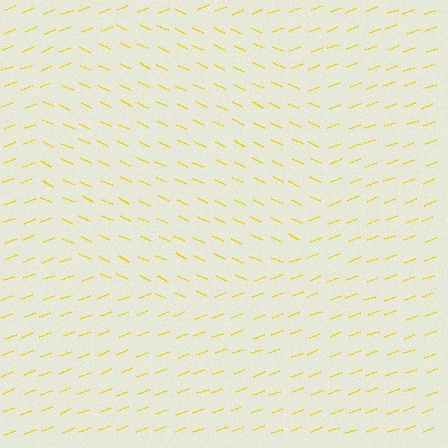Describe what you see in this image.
The image is filled with small yellow line segments. A circle region in the image has lines oriented differently from the surrounding lines, creating a visible texture boundary.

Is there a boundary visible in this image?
Yes, there is a texture boundary formed by a change in line orientation.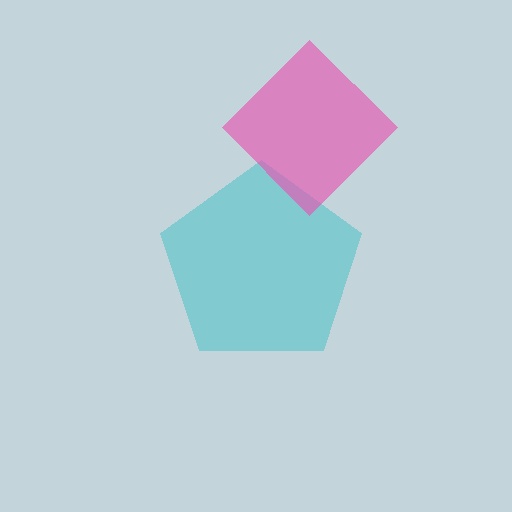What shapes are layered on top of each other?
The layered shapes are: a cyan pentagon, a pink diamond.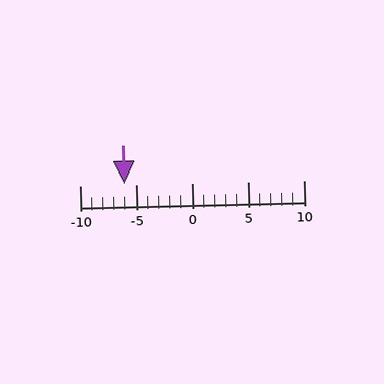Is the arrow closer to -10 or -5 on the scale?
The arrow is closer to -5.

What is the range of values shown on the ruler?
The ruler shows values from -10 to 10.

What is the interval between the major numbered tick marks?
The major tick marks are spaced 5 units apart.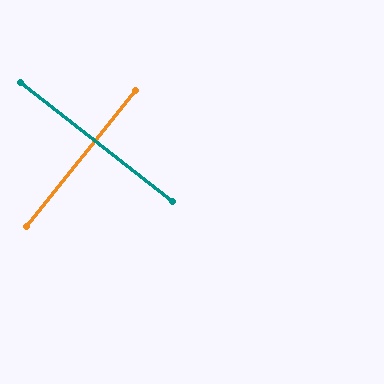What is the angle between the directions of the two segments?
Approximately 89 degrees.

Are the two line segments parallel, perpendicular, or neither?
Perpendicular — they meet at approximately 89°.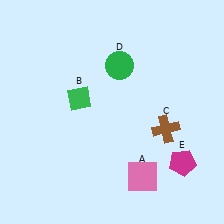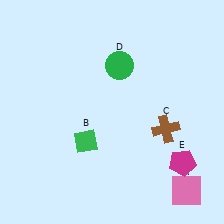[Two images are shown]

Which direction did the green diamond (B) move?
The green diamond (B) moved down.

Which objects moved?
The objects that moved are: the pink square (A), the green diamond (B).